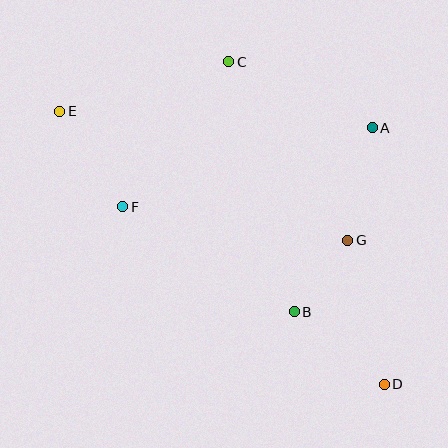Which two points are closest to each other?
Points B and G are closest to each other.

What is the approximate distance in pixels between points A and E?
The distance between A and E is approximately 313 pixels.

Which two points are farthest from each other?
Points D and E are farthest from each other.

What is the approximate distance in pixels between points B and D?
The distance between B and D is approximately 116 pixels.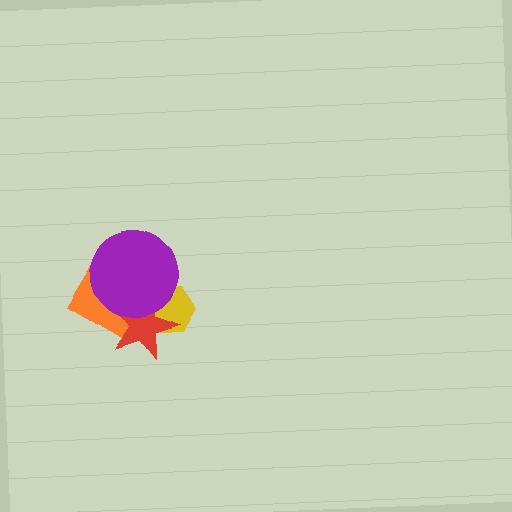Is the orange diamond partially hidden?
Yes, it is partially covered by another shape.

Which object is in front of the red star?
The purple circle is in front of the red star.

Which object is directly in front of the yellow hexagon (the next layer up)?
The orange diamond is directly in front of the yellow hexagon.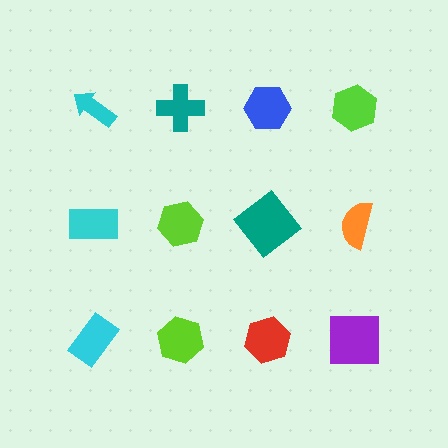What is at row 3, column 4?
A purple square.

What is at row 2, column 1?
A cyan rectangle.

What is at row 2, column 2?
A lime hexagon.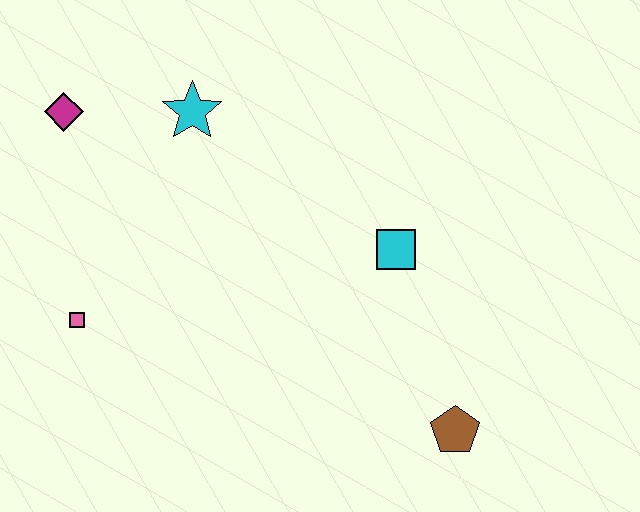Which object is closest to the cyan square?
The brown pentagon is closest to the cyan square.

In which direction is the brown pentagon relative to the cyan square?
The brown pentagon is below the cyan square.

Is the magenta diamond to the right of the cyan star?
No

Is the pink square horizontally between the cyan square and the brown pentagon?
No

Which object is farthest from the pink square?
The brown pentagon is farthest from the pink square.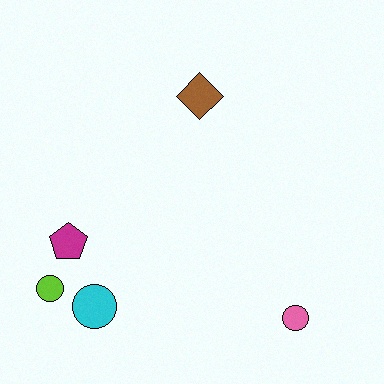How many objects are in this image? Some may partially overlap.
There are 5 objects.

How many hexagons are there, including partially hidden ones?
There are no hexagons.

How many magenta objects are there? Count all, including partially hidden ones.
There is 1 magenta object.